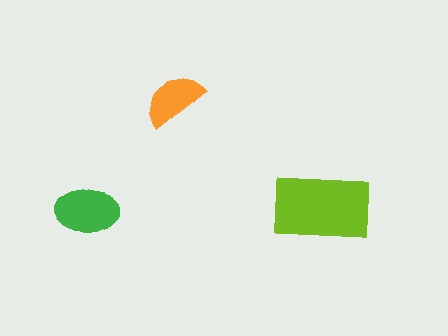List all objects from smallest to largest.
The orange semicircle, the green ellipse, the lime rectangle.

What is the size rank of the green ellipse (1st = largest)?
2nd.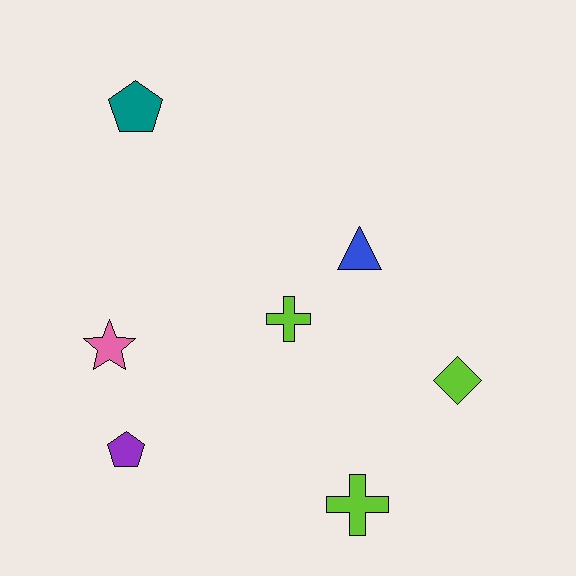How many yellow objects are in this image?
There are no yellow objects.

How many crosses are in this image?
There are 2 crosses.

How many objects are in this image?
There are 7 objects.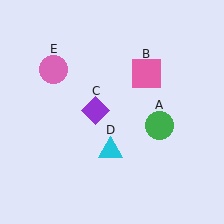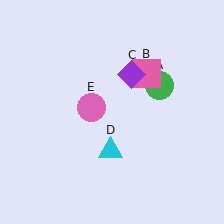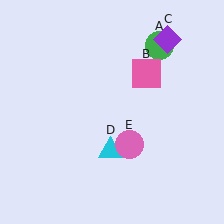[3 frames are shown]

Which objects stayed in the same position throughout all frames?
Pink square (object B) and cyan triangle (object D) remained stationary.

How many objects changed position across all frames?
3 objects changed position: green circle (object A), purple diamond (object C), pink circle (object E).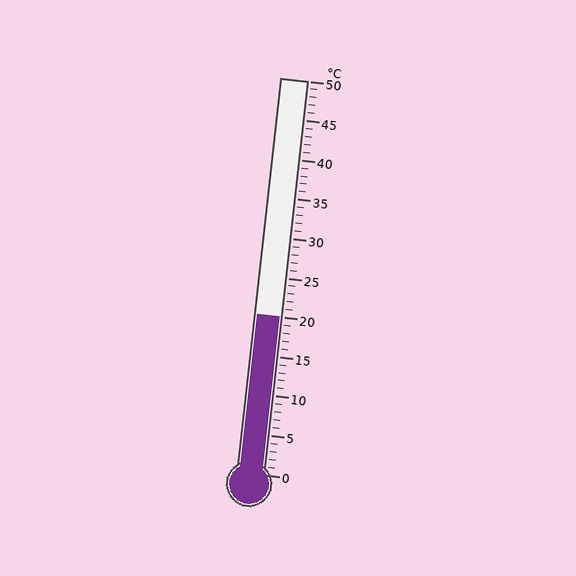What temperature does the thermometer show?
The thermometer shows approximately 20°C.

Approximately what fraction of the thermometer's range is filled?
The thermometer is filled to approximately 40% of its range.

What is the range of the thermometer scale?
The thermometer scale ranges from 0°C to 50°C.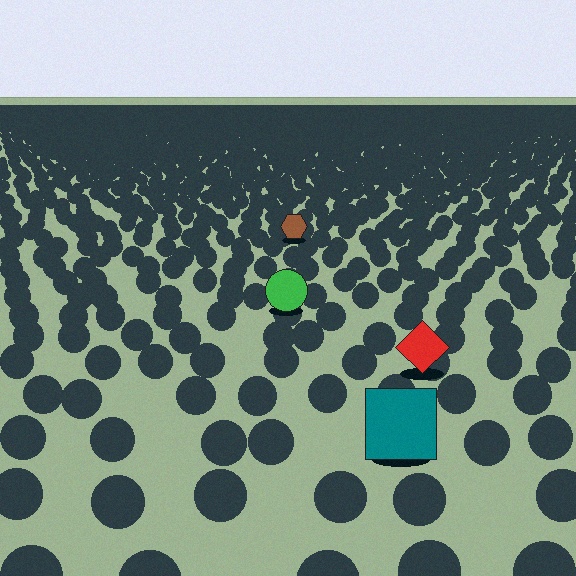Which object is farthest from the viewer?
The brown hexagon is farthest from the viewer. It appears smaller and the ground texture around it is denser.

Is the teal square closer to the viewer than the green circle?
Yes. The teal square is closer — you can tell from the texture gradient: the ground texture is coarser near it.